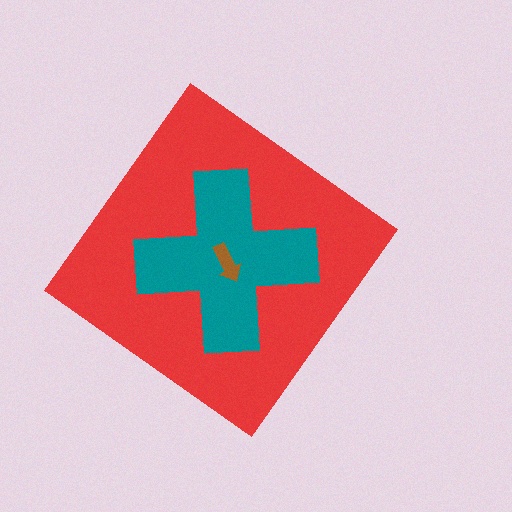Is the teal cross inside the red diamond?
Yes.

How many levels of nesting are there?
3.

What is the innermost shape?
The brown arrow.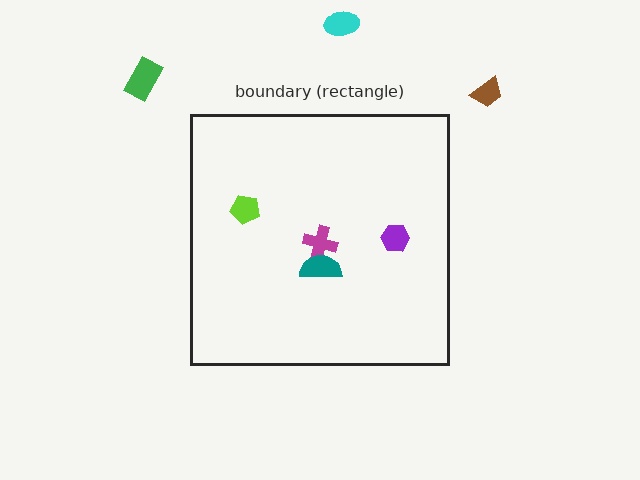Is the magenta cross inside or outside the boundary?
Inside.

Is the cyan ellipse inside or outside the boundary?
Outside.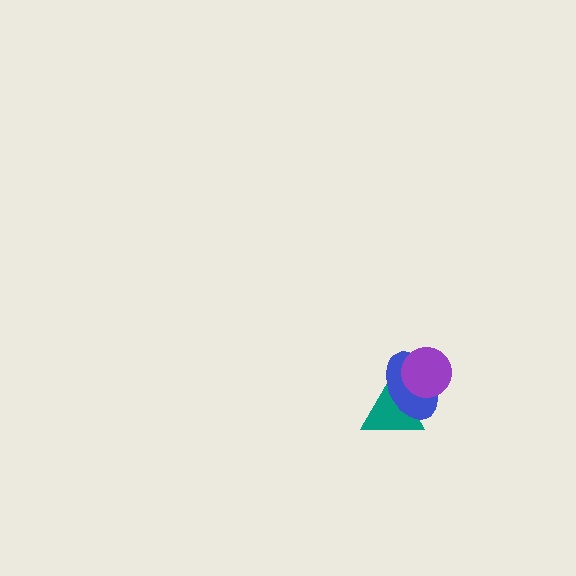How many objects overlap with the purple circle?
2 objects overlap with the purple circle.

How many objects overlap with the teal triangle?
2 objects overlap with the teal triangle.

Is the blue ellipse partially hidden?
Yes, it is partially covered by another shape.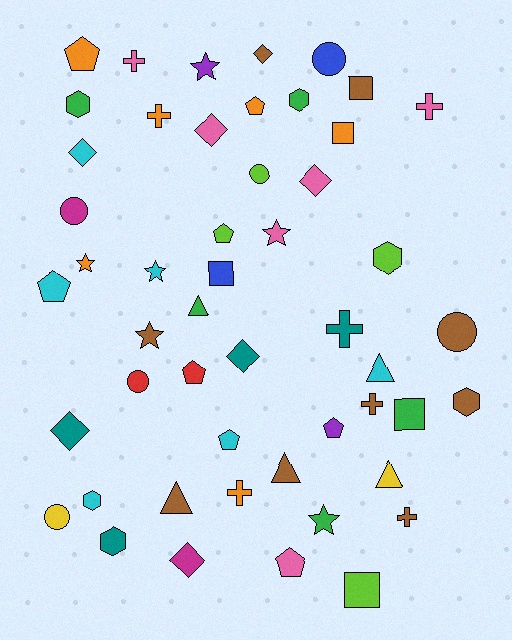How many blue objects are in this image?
There are 2 blue objects.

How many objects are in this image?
There are 50 objects.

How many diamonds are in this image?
There are 7 diamonds.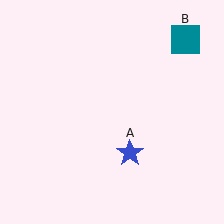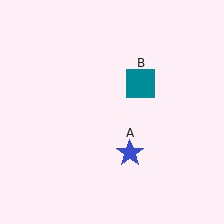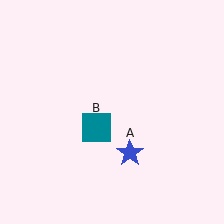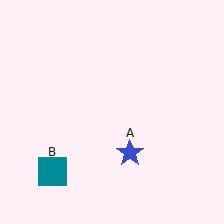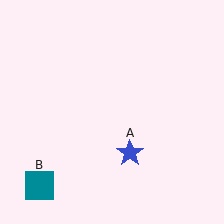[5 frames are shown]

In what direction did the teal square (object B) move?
The teal square (object B) moved down and to the left.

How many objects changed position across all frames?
1 object changed position: teal square (object B).